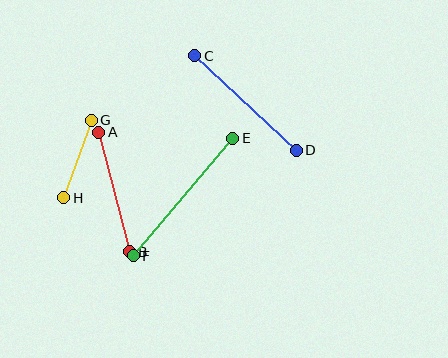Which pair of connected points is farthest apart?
Points E and F are farthest apart.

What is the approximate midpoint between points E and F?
The midpoint is at approximately (183, 197) pixels.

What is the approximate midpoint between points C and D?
The midpoint is at approximately (245, 103) pixels.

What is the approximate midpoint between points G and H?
The midpoint is at approximately (77, 159) pixels.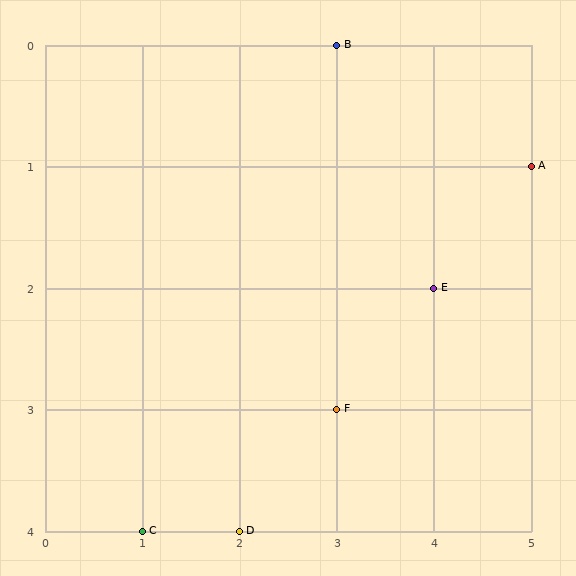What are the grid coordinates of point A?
Point A is at grid coordinates (5, 1).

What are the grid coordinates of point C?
Point C is at grid coordinates (1, 4).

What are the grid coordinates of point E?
Point E is at grid coordinates (4, 2).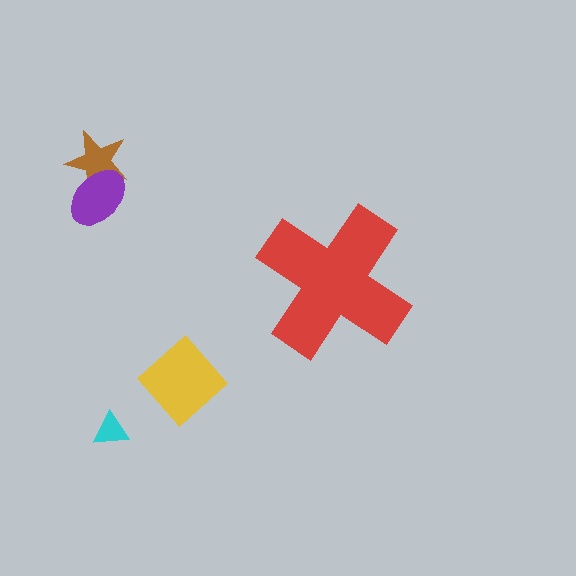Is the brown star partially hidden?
No, the brown star is fully visible.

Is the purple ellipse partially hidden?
No, the purple ellipse is fully visible.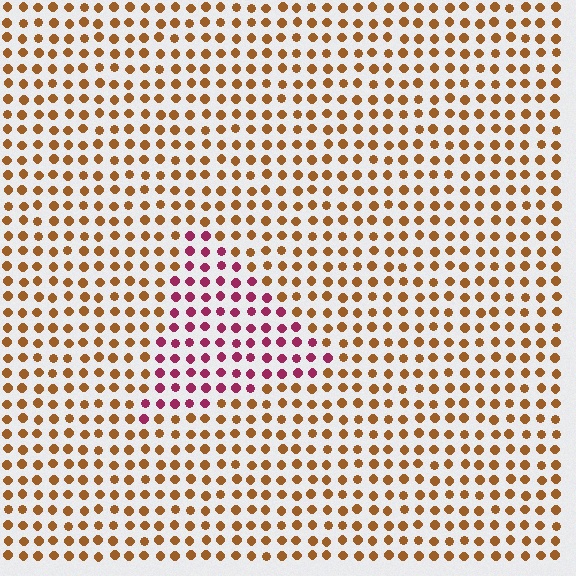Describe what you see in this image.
The image is filled with small brown elements in a uniform arrangement. A triangle-shaped region is visible where the elements are tinted to a slightly different hue, forming a subtle color boundary.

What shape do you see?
I see a triangle.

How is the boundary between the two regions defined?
The boundary is defined purely by a slight shift in hue (about 56 degrees). Spacing, size, and orientation are identical on both sides.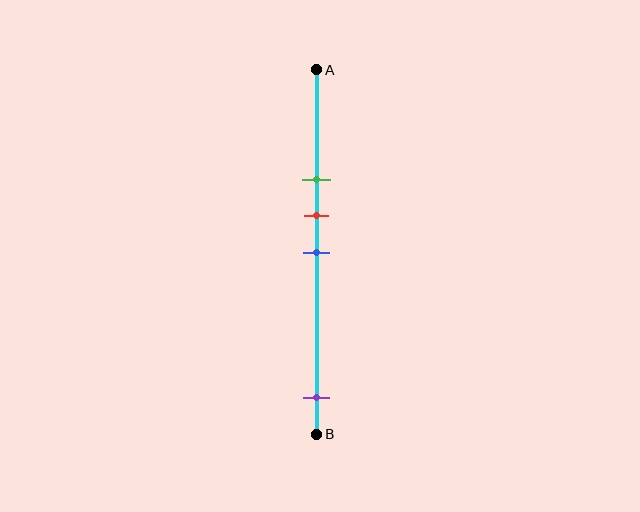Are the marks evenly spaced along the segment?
No, the marks are not evenly spaced.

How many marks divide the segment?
There are 4 marks dividing the segment.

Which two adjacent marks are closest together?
The red and blue marks are the closest adjacent pair.